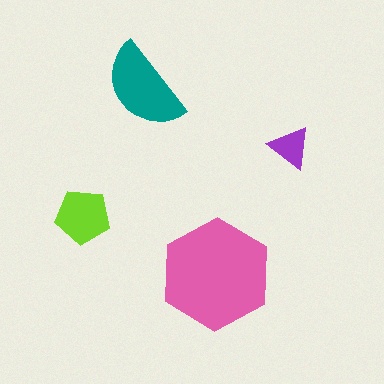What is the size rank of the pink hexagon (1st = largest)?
1st.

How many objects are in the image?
There are 4 objects in the image.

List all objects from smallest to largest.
The purple triangle, the lime pentagon, the teal semicircle, the pink hexagon.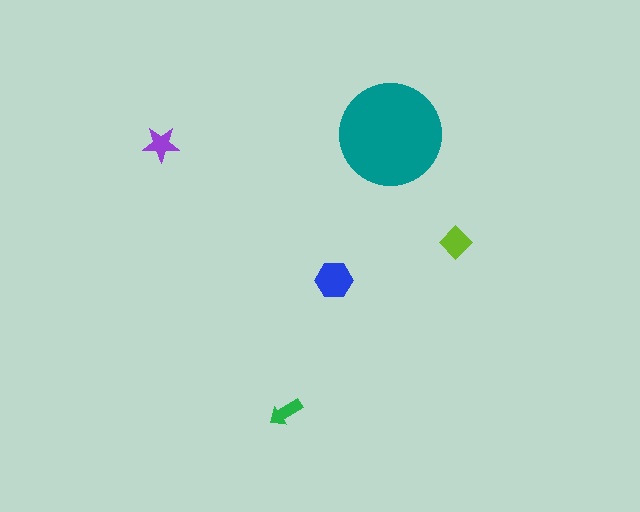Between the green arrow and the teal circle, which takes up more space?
The teal circle.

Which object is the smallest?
The green arrow.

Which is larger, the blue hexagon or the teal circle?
The teal circle.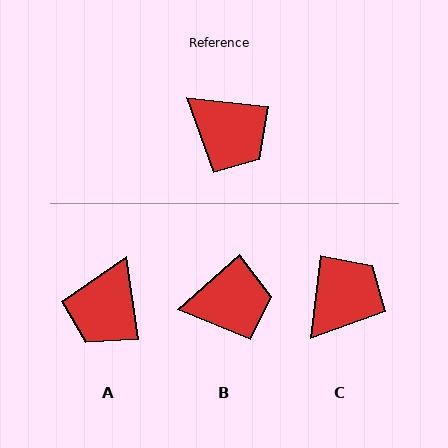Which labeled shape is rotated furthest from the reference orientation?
C, about 89 degrees away.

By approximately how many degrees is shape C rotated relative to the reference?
Approximately 89 degrees counter-clockwise.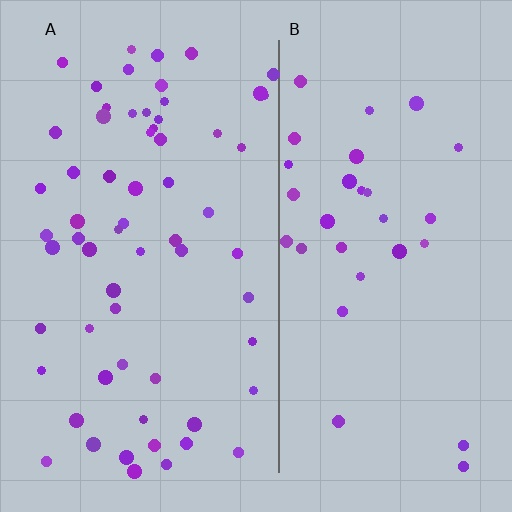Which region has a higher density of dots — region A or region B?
A (the left).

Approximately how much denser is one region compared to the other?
Approximately 2.0× — region A over region B.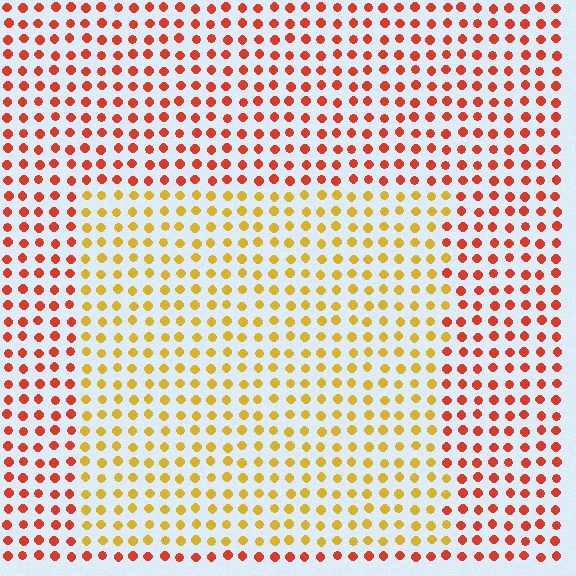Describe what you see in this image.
The image is filled with small red elements in a uniform arrangement. A rectangle-shaped region is visible where the elements are tinted to a slightly different hue, forming a subtle color boundary.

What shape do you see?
I see a rectangle.